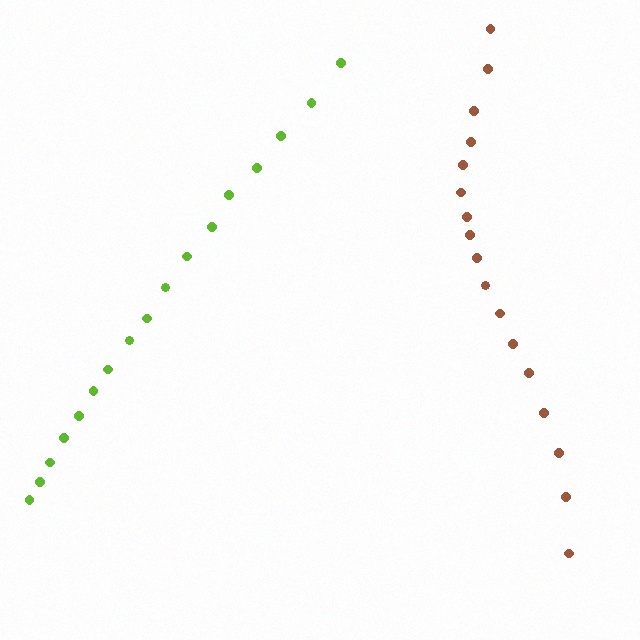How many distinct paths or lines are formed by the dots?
There are 2 distinct paths.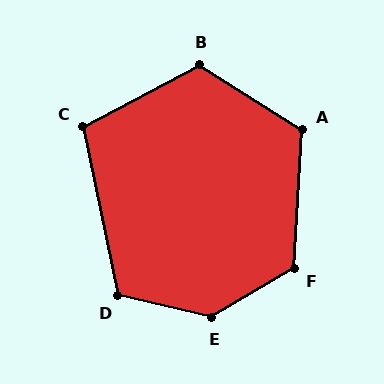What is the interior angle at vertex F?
Approximately 125 degrees (obtuse).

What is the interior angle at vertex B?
Approximately 120 degrees (obtuse).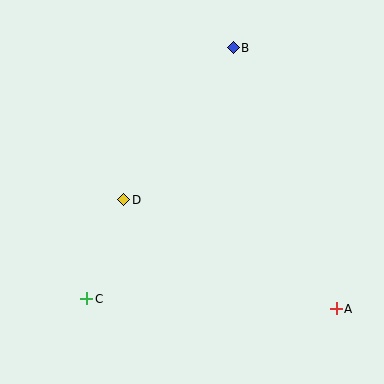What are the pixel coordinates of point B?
Point B is at (233, 48).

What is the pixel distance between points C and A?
The distance between C and A is 250 pixels.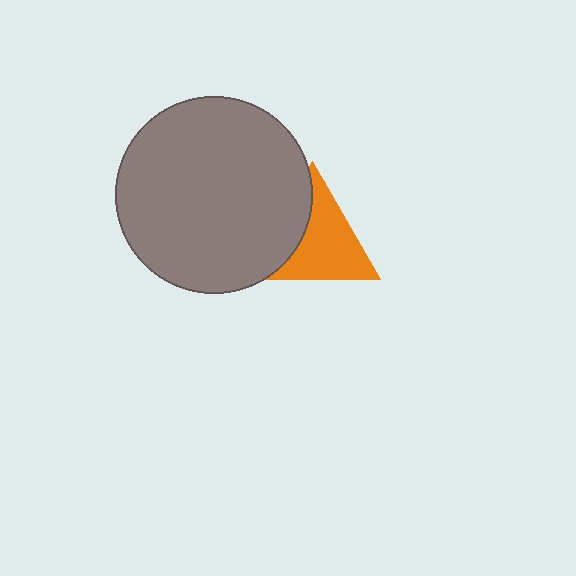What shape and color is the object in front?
The object in front is a gray circle.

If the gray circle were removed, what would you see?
You would see the complete orange triangle.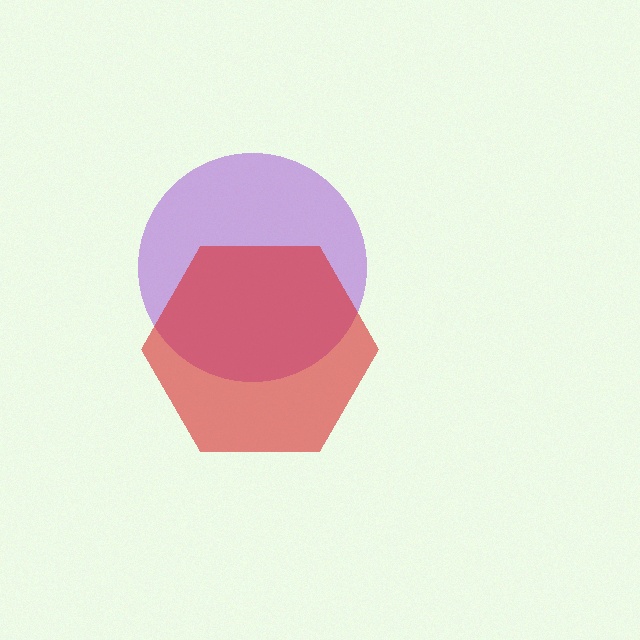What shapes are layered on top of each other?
The layered shapes are: a purple circle, a red hexagon.